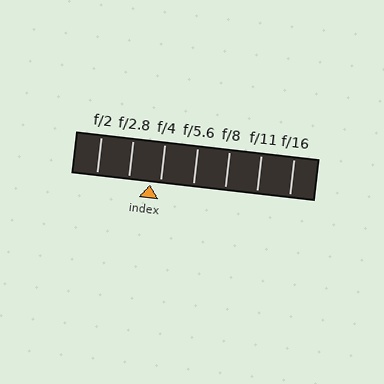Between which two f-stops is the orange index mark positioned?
The index mark is between f/2.8 and f/4.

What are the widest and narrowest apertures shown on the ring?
The widest aperture shown is f/2 and the narrowest is f/16.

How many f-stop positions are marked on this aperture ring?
There are 7 f-stop positions marked.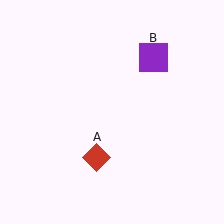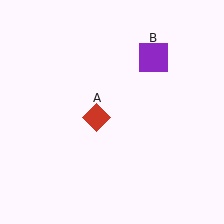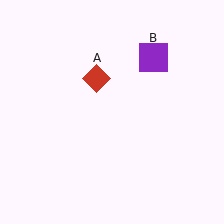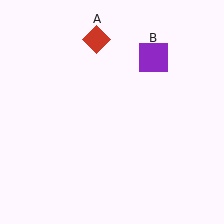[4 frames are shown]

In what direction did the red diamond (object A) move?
The red diamond (object A) moved up.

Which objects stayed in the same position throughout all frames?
Purple square (object B) remained stationary.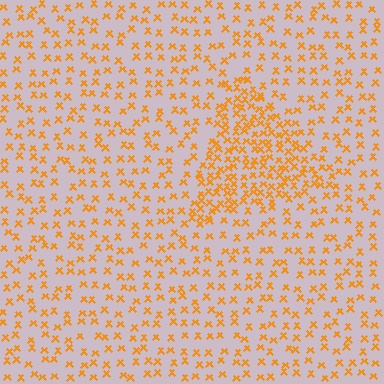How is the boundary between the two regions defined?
The boundary is defined by a change in element density (approximately 2.2x ratio). All elements are the same color, size, and shape.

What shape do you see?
I see a triangle.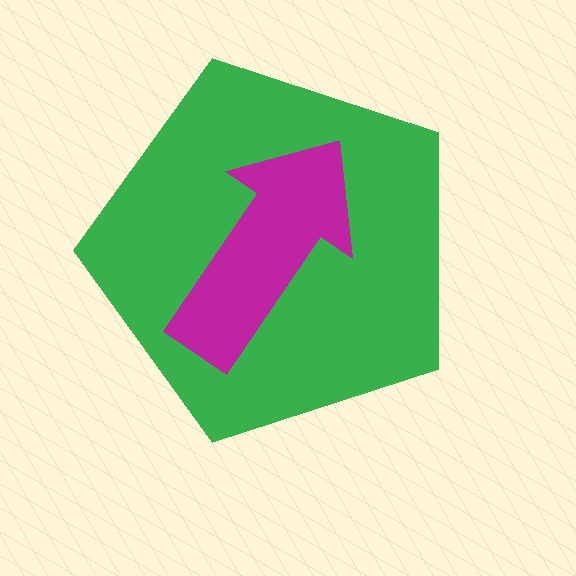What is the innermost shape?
The magenta arrow.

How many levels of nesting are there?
2.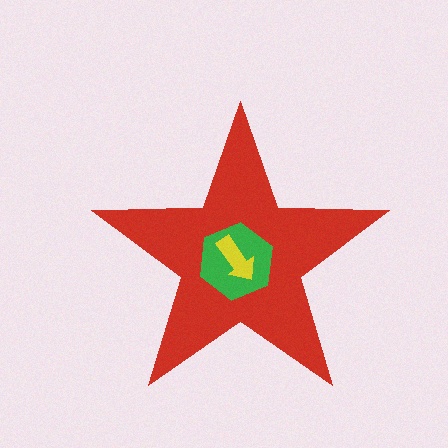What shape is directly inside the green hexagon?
The yellow arrow.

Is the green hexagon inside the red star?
Yes.